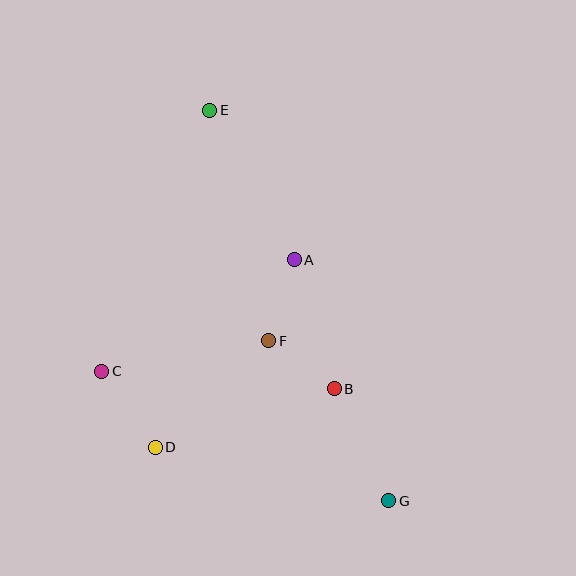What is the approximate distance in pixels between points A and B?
The distance between A and B is approximately 135 pixels.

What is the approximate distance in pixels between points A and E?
The distance between A and E is approximately 172 pixels.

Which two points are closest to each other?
Points B and F are closest to each other.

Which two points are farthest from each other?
Points E and G are farthest from each other.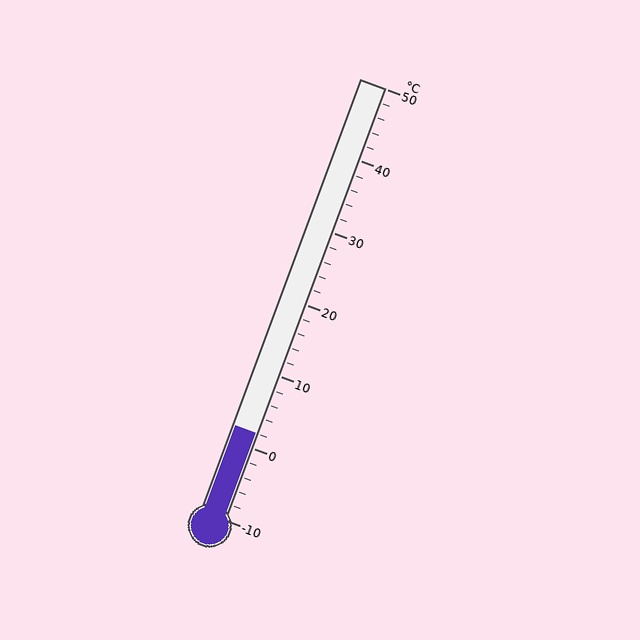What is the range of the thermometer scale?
The thermometer scale ranges from -10°C to 50°C.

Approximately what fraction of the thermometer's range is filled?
The thermometer is filled to approximately 20% of its range.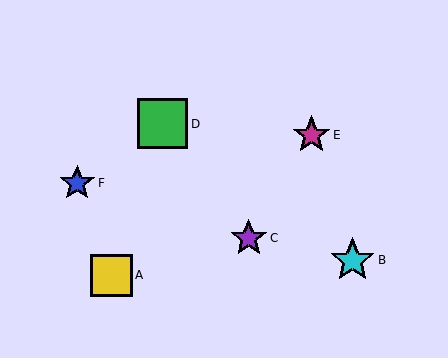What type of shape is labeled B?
Shape B is a cyan star.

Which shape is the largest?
The green square (labeled D) is the largest.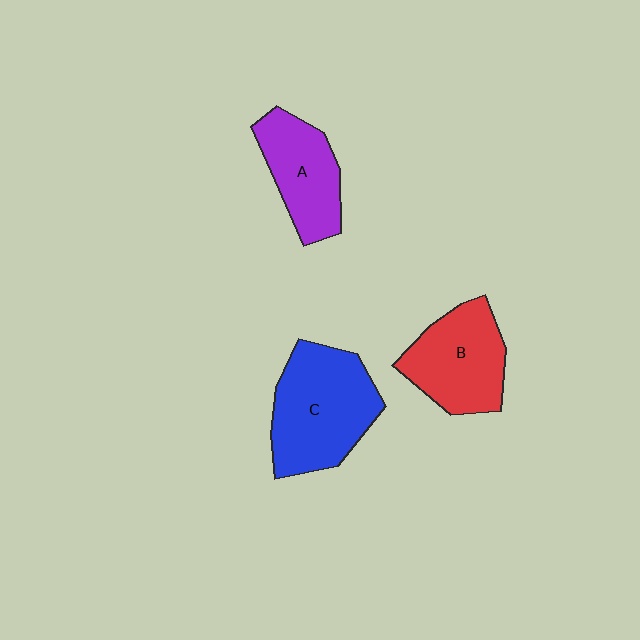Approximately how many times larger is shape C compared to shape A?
Approximately 1.5 times.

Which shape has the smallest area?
Shape A (purple).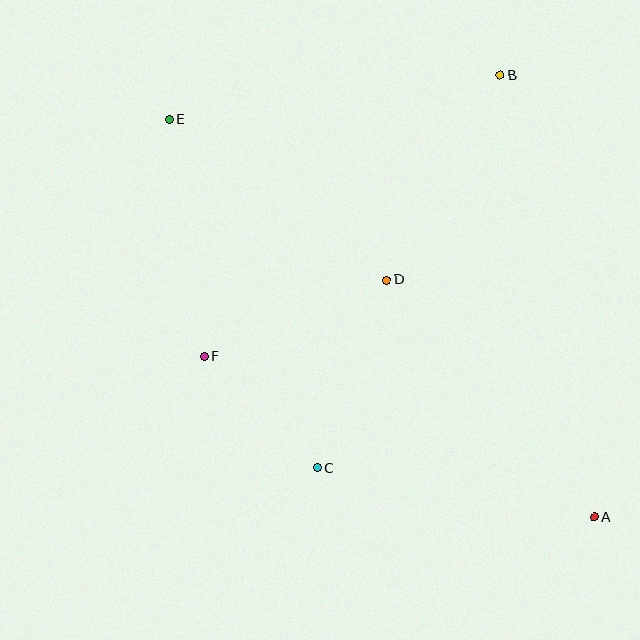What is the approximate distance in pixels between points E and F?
The distance between E and F is approximately 240 pixels.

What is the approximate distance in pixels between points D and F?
The distance between D and F is approximately 197 pixels.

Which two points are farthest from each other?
Points A and E are farthest from each other.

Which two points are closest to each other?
Points C and F are closest to each other.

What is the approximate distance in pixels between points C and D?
The distance between C and D is approximately 200 pixels.